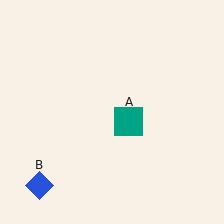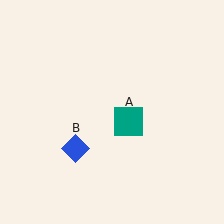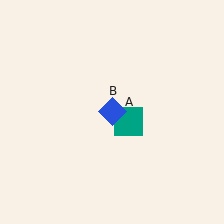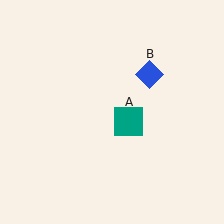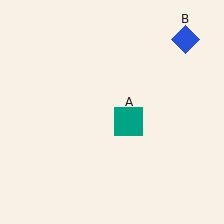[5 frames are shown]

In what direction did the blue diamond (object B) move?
The blue diamond (object B) moved up and to the right.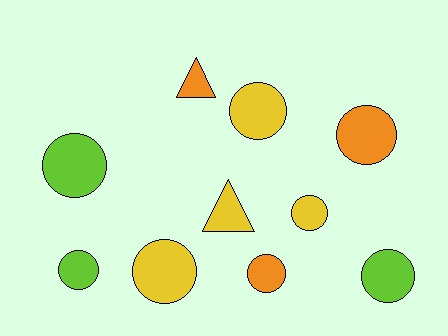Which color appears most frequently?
Yellow, with 4 objects.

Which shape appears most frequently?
Circle, with 8 objects.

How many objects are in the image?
There are 10 objects.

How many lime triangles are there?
There are no lime triangles.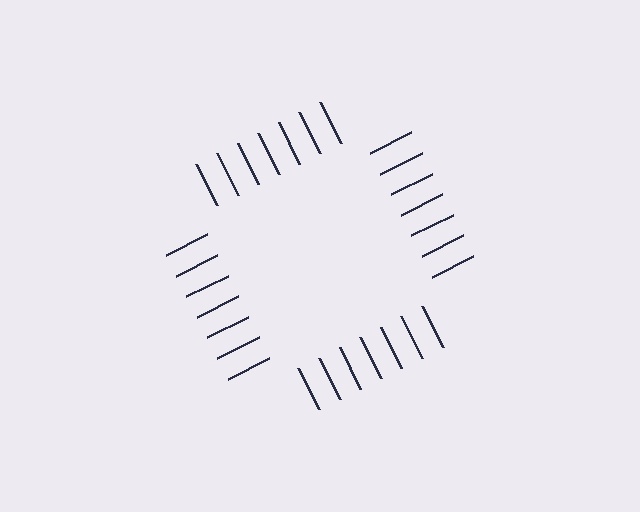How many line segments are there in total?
28 — 7 along each of the 4 edges.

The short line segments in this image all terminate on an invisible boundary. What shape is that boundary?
An illusory square — the line segments terminate on its edges but no continuous stroke is drawn.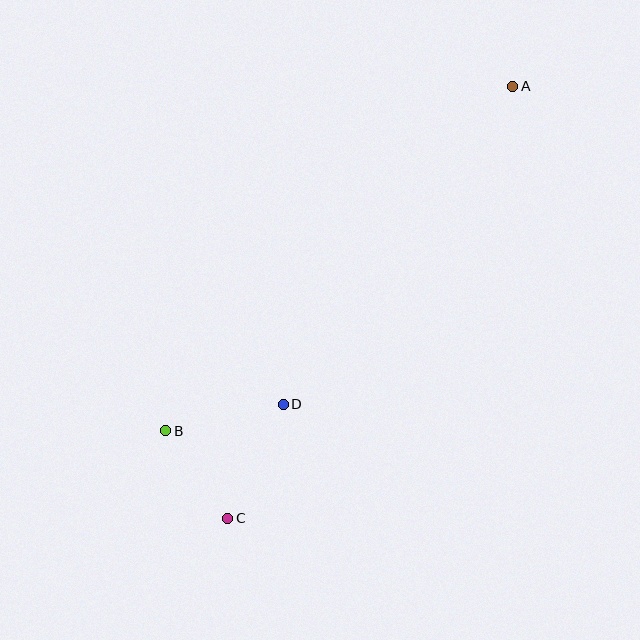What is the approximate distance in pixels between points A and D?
The distance between A and D is approximately 392 pixels.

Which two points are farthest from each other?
Points A and C are farthest from each other.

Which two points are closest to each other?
Points B and C are closest to each other.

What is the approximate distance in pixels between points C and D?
The distance between C and D is approximately 127 pixels.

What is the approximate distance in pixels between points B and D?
The distance between B and D is approximately 121 pixels.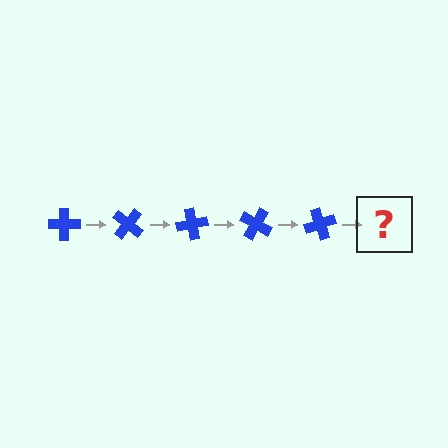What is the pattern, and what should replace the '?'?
The pattern is that the cross rotates 40 degrees each step. The '?' should be a blue cross rotated 200 degrees.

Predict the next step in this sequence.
The next step is a blue cross rotated 200 degrees.